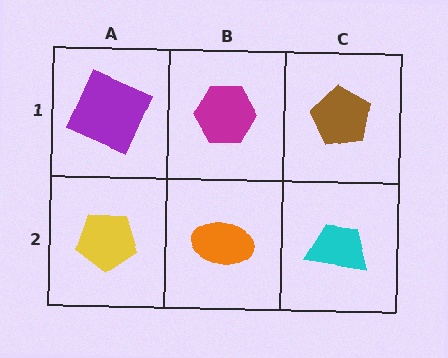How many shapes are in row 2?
3 shapes.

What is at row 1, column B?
A magenta hexagon.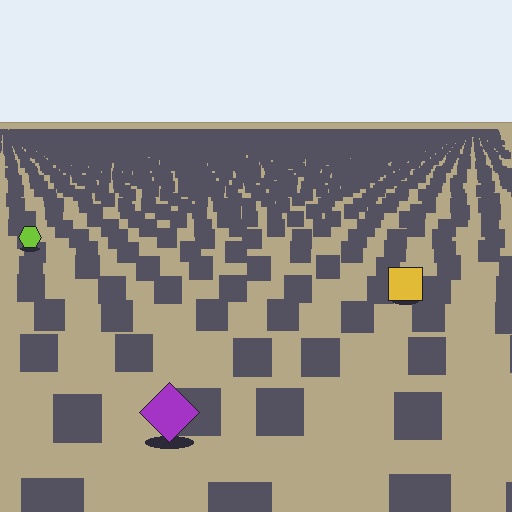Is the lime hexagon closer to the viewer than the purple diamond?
No. The purple diamond is closer — you can tell from the texture gradient: the ground texture is coarser near it.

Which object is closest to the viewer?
The purple diamond is closest. The texture marks near it are larger and more spread out.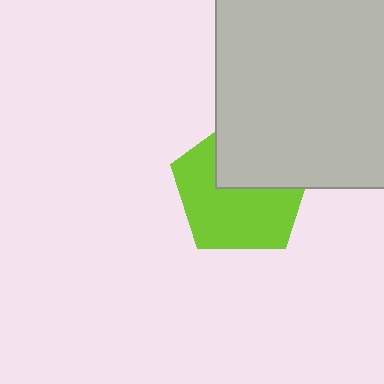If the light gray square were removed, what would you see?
You would see the complete lime pentagon.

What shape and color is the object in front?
The object in front is a light gray square.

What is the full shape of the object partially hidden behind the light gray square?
The partially hidden object is a lime pentagon.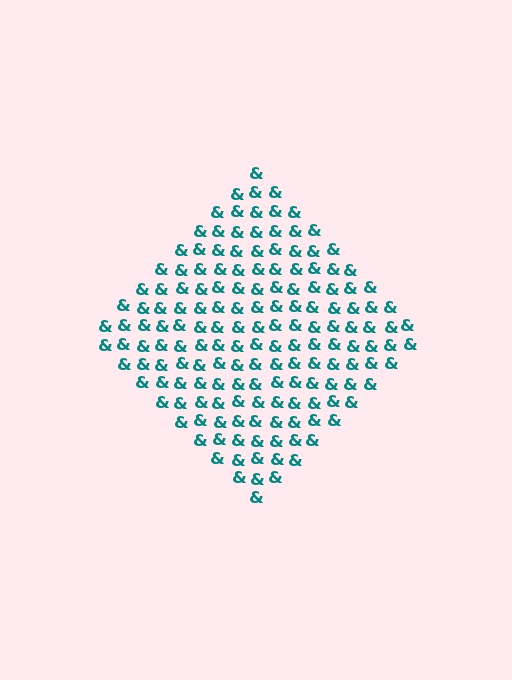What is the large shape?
The large shape is a diamond.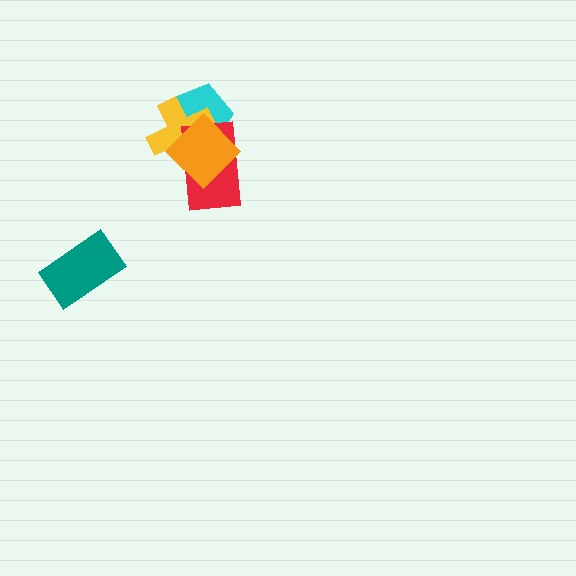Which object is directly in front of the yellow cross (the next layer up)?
The red rectangle is directly in front of the yellow cross.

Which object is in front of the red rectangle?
The orange diamond is in front of the red rectangle.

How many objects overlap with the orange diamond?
3 objects overlap with the orange diamond.